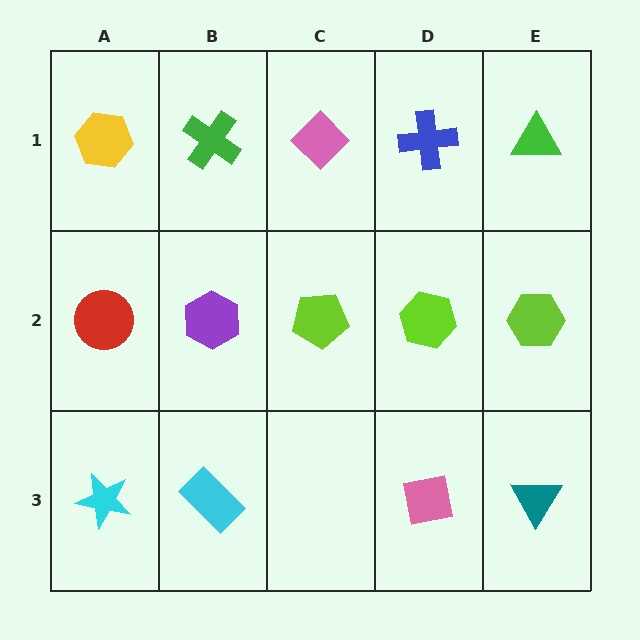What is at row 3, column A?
A cyan star.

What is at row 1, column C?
A pink diamond.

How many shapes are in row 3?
4 shapes.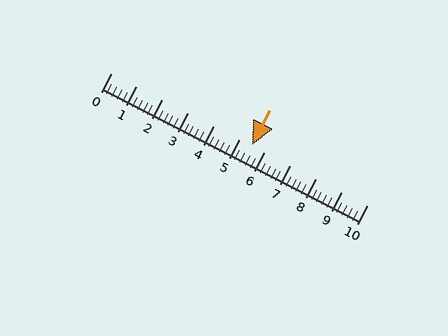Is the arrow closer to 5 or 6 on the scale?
The arrow is closer to 6.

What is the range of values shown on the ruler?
The ruler shows values from 0 to 10.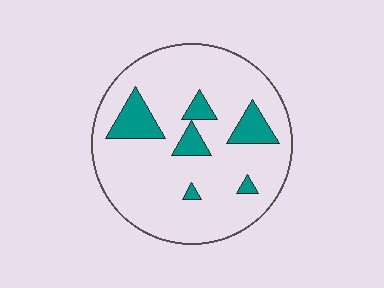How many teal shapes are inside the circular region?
6.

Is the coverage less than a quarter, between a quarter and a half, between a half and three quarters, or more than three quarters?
Less than a quarter.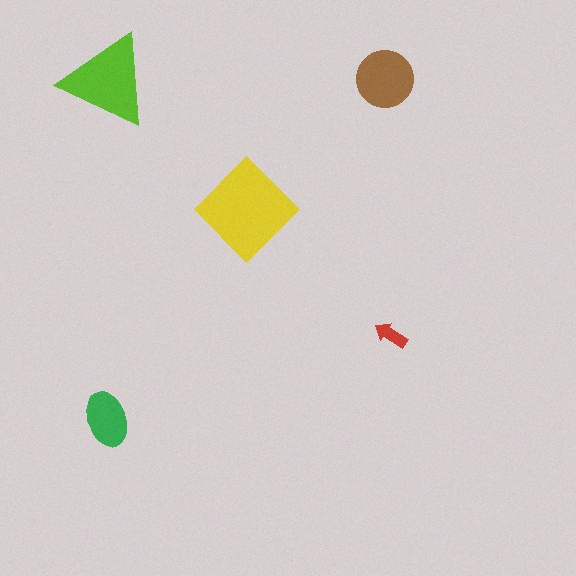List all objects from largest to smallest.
The yellow diamond, the lime triangle, the brown circle, the green ellipse, the red arrow.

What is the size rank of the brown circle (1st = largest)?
3rd.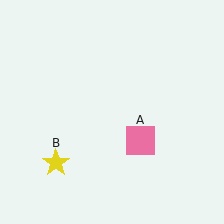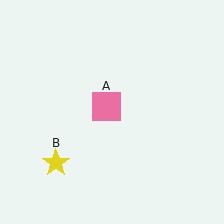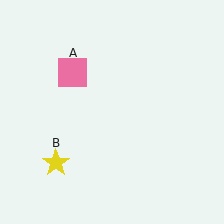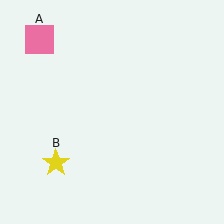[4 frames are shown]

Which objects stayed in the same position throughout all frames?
Yellow star (object B) remained stationary.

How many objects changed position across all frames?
1 object changed position: pink square (object A).